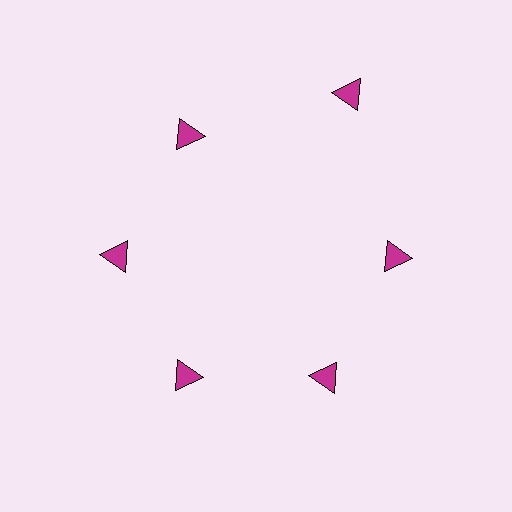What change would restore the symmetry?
The symmetry would be restored by moving it inward, back onto the ring so that all 6 triangles sit at equal angles and equal distance from the center.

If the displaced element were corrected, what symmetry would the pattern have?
It would have 6-fold rotational symmetry — the pattern would map onto itself every 60 degrees.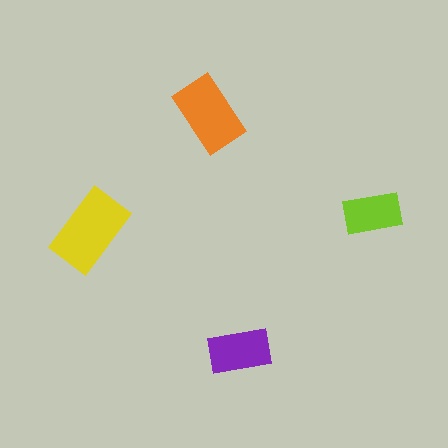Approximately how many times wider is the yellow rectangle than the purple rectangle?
About 1.5 times wider.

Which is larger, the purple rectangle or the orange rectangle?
The orange one.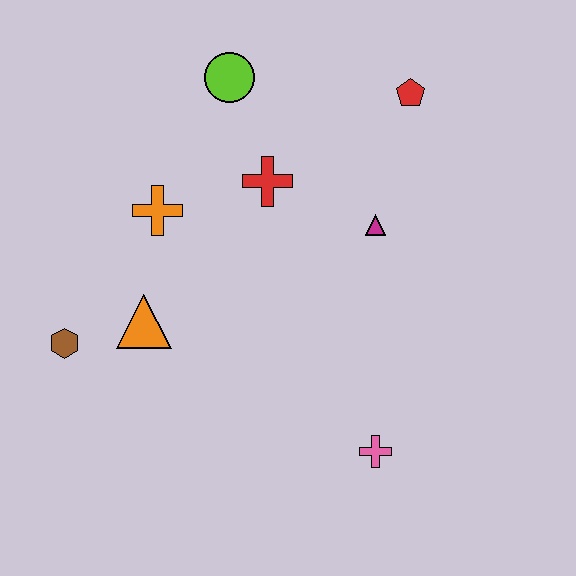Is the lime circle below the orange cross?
No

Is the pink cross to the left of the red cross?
No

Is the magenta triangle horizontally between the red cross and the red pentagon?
Yes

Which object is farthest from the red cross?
The pink cross is farthest from the red cross.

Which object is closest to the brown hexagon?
The orange triangle is closest to the brown hexagon.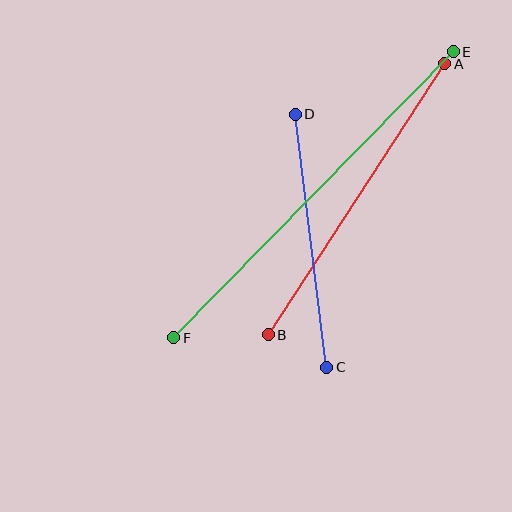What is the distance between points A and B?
The distance is approximately 323 pixels.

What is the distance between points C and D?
The distance is approximately 255 pixels.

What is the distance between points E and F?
The distance is approximately 400 pixels.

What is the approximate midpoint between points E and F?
The midpoint is at approximately (313, 195) pixels.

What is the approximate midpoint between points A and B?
The midpoint is at approximately (357, 199) pixels.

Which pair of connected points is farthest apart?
Points E and F are farthest apart.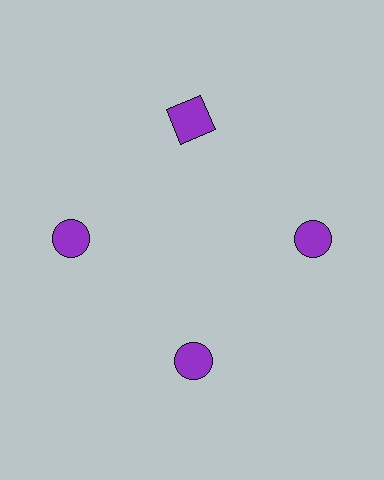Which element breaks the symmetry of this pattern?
The purple square at roughly the 12 o'clock position breaks the symmetry. All other shapes are purple circles.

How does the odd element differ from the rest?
It has a different shape: square instead of circle.